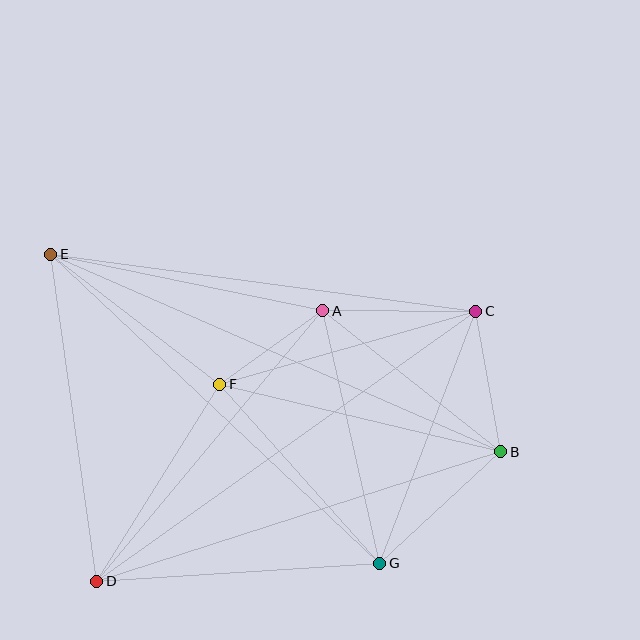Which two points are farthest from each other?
Points B and E are farthest from each other.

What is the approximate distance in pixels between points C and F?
The distance between C and F is approximately 266 pixels.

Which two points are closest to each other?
Points A and F are closest to each other.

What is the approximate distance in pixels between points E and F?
The distance between E and F is approximately 213 pixels.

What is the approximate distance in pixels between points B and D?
The distance between B and D is approximately 424 pixels.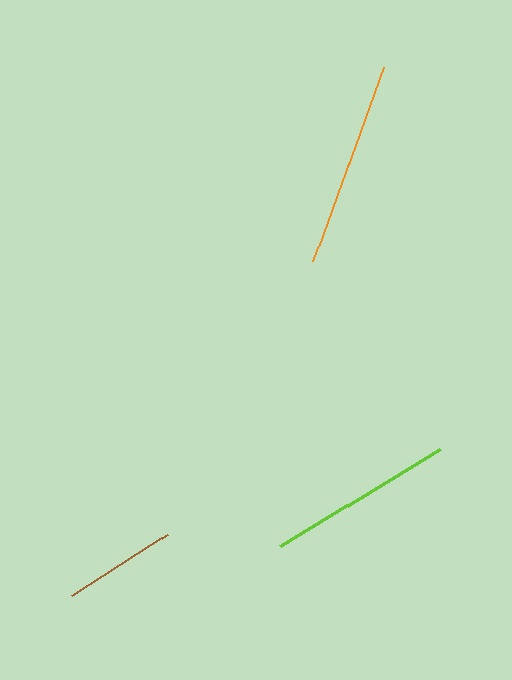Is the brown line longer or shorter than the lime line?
The lime line is longer than the brown line.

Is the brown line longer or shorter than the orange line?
The orange line is longer than the brown line.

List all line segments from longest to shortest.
From longest to shortest: orange, lime, brown.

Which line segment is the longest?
The orange line is the longest at approximately 207 pixels.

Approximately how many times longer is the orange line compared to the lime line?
The orange line is approximately 1.1 times the length of the lime line.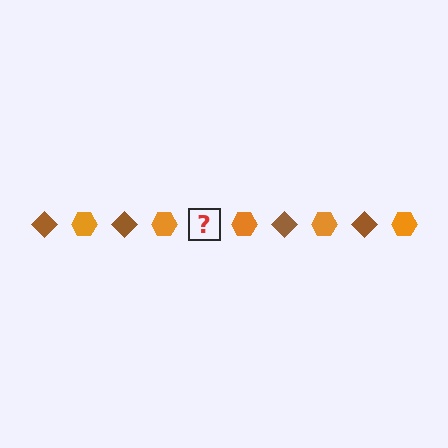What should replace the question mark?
The question mark should be replaced with a brown diamond.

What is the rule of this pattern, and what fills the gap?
The rule is that the pattern alternates between brown diamond and orange hexagon. The gap should be filled with a brown diamond.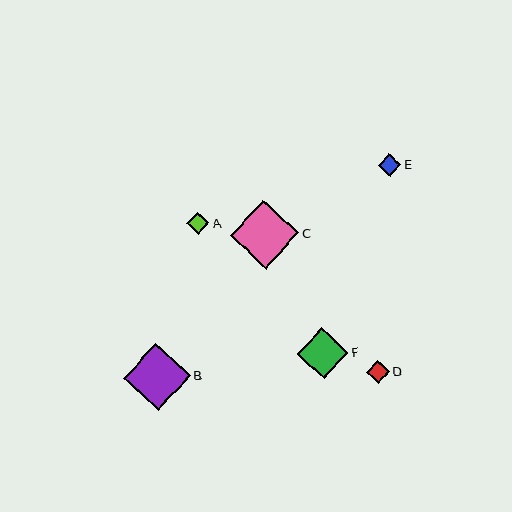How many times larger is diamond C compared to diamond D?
Diamond C is approximately 2.9 times the size of diamond D.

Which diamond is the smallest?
Diamond A is the smallest with a size of approximately 22 pixels.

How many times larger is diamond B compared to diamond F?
Diamond B is approximately 1.3 times the size of diamond F.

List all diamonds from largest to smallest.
From largest to smallest: C, B, F, D, E, A.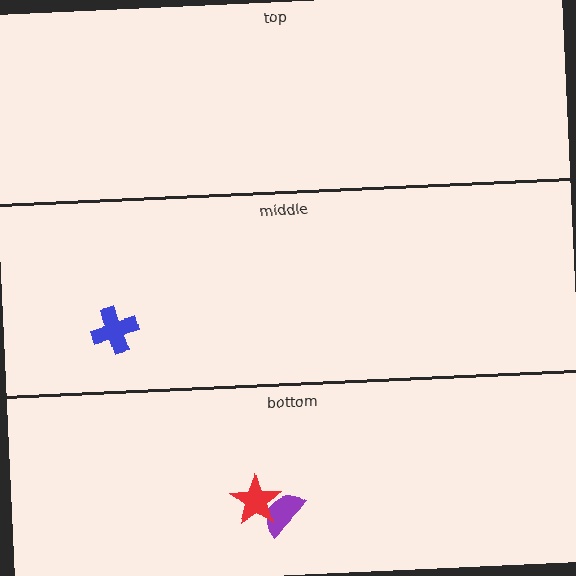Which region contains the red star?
The bottom region.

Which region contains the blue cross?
The middle region.